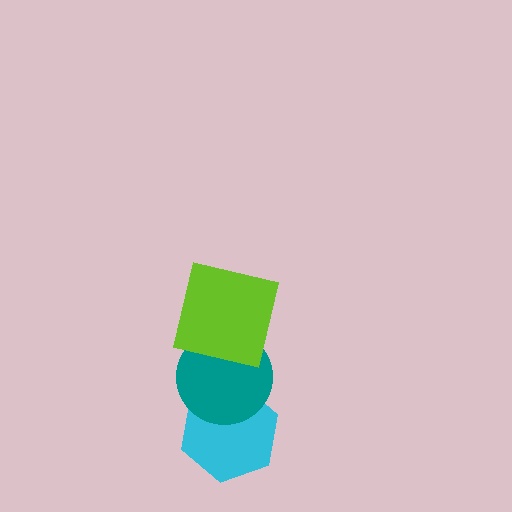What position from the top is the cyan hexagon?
The cyan hexagon is 3rd from the top.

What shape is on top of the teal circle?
The lime square is on top of the teal circle.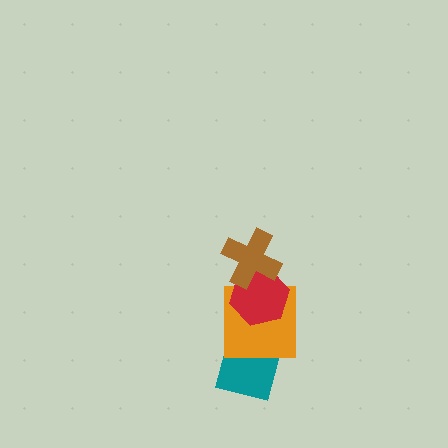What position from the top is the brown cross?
The brown cross is 1st from the top.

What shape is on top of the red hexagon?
The brown cross is on top of the red hexagon.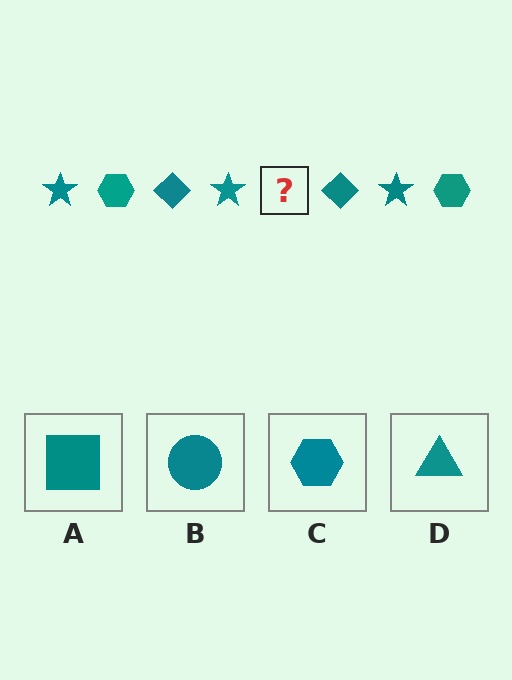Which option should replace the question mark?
Option C.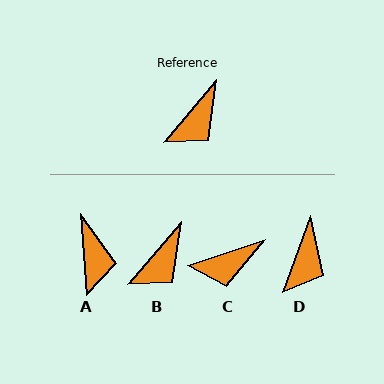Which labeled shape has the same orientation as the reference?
B.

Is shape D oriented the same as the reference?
No, it is off by about 20 degrees.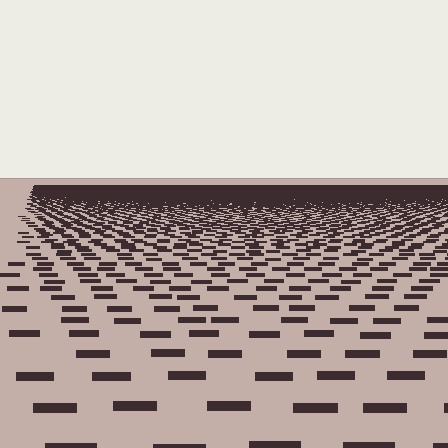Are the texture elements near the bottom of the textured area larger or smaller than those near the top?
Larger. Near the bottom, elements are closer to the viewer and appear at a bigger on-screen size.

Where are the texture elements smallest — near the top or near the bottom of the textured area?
Near the top.